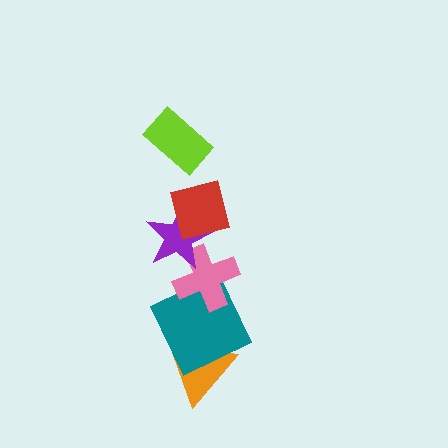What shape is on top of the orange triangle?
The teal square is on top of the orange triangle.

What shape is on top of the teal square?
The pink cross is on top of the teal square.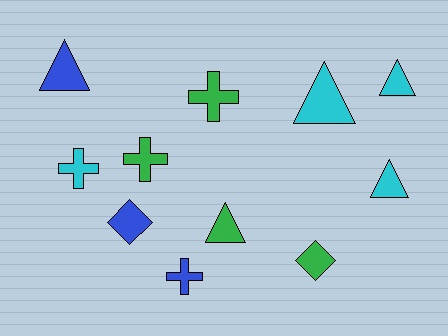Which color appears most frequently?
Green, with 4 objects.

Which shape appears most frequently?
Triangle, with 5 objects.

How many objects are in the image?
There are 11 objects.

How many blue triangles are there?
There is 1 blue triangle.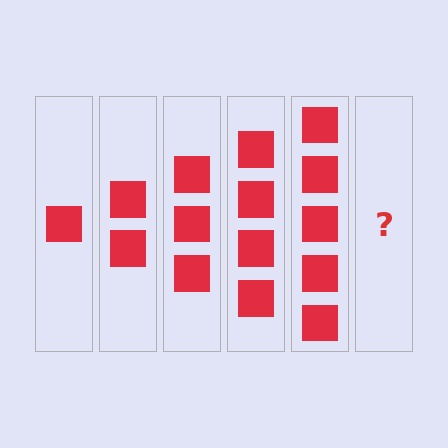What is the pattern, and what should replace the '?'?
The pattern is that each step adds one more square. The '?' should be 6 squares.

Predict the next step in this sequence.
The next step is 6 squares.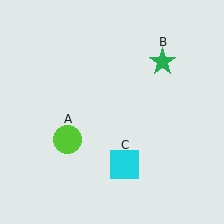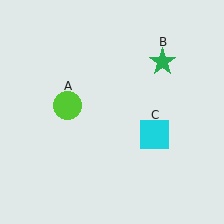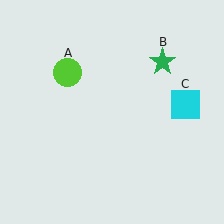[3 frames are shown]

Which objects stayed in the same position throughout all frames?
Green star (object B) remained stationary.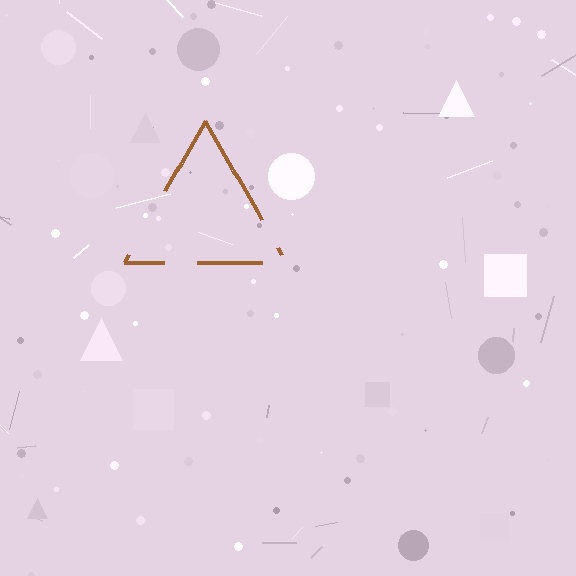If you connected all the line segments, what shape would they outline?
They would outline a triangle.